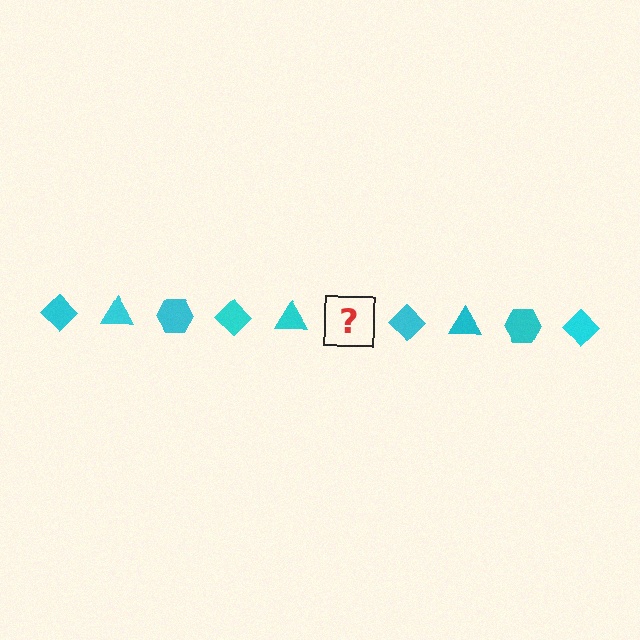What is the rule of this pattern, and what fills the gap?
The rule is that the pattern cycles through diamond, triangle, hexagon shapes in cyan. The gap should be filled with a cyan hexagon.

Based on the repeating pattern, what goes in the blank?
The blank should be a cyan hexagon.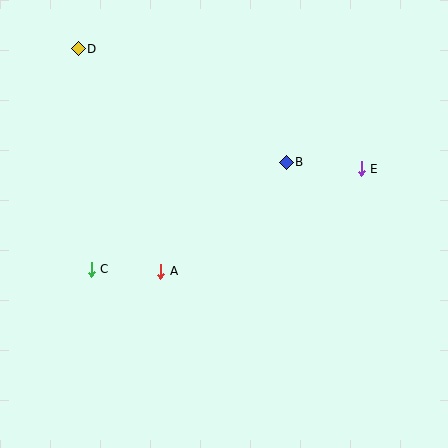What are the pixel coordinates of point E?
Point E is at (361, 169).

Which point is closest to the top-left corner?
Point D is closest to the top-left corner.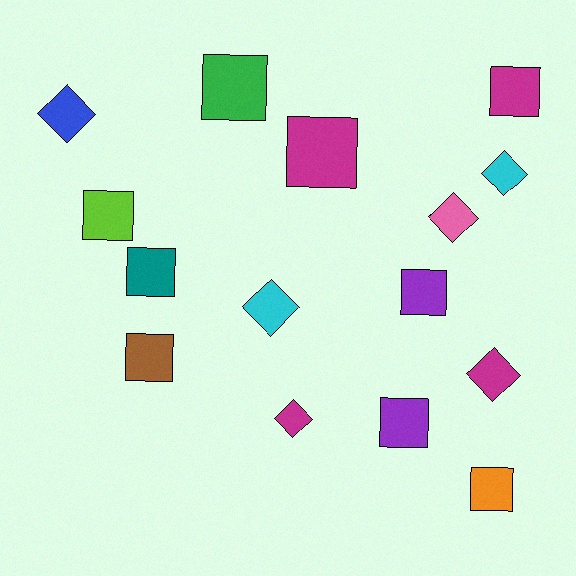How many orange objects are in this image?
There is 1 orange object.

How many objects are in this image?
There are 15 objects.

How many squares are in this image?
There are 9 squares.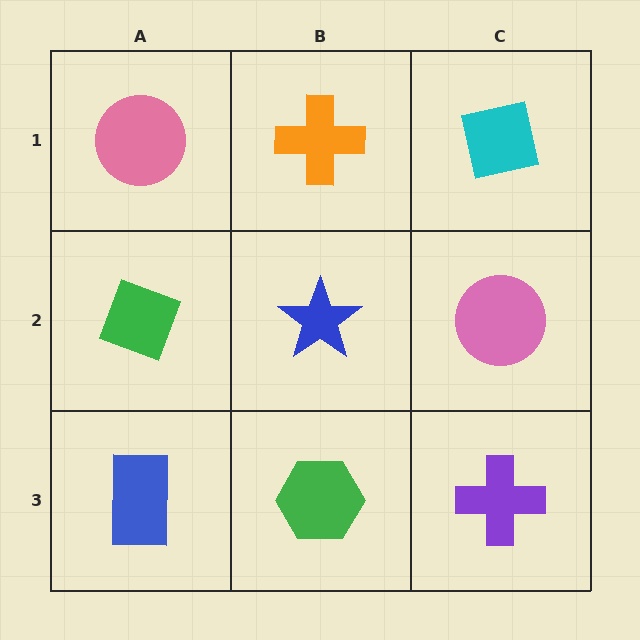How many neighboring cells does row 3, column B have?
3.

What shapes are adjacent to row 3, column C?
A pink circle (row 2, column C), a green hexagon (row 3, column B).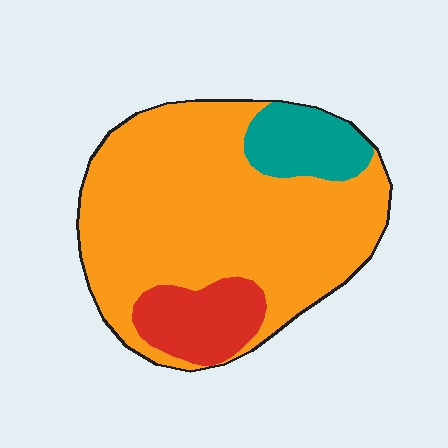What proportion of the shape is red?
Red covers 13% of the shape.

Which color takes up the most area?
Orange, at roughly 75%.